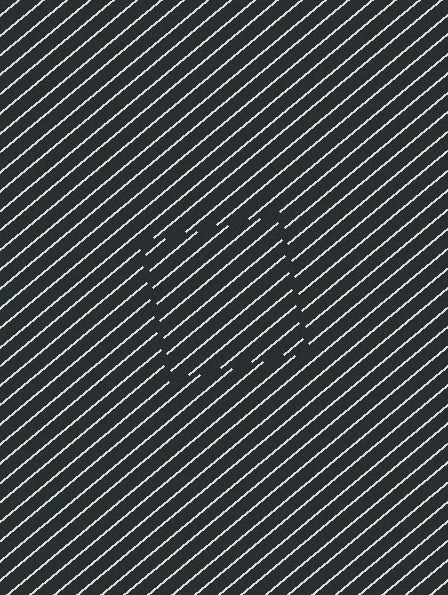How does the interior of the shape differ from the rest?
The interior of the shape contains the same grating, shifted by half a period — the contour is defined by the phase discontinuity where line-ends from the inner and outer gratings abut.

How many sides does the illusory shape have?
4 sides — the line-ends trace a square.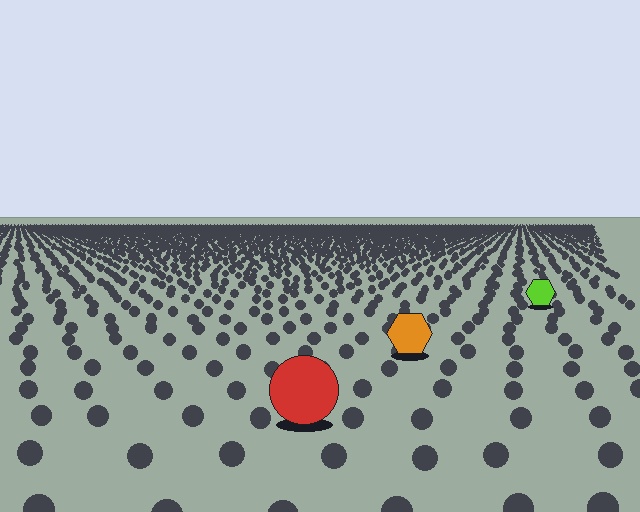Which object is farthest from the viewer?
The lime hexagon is farthest from the viewer. It appears smaller and the ground texture around it is denser.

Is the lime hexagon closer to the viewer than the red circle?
No. The red circle is closer — you can tell from the texture gradient: the ground texture is coarser near it.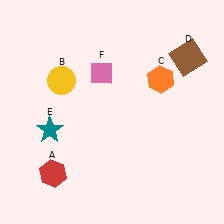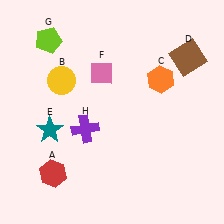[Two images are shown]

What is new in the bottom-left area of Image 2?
A purple cross (H) was added in the bottom-left area of Image 2.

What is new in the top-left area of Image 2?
A lime pentagon (G) was added in the top-left area of Image 2.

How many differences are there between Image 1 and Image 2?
There are 2 differences between the two images.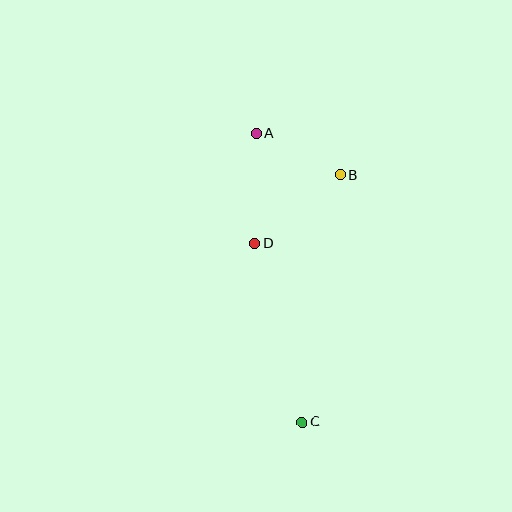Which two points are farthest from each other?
Points A and C are farthest from each other.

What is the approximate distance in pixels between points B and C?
The distance between B and C is approximately 249 pixels.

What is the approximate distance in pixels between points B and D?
The distance between B and D is approximately 110 pixels.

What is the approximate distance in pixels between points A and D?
The distance between A and D is approximately 110 pixels.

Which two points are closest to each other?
Points A and B are closest to each other.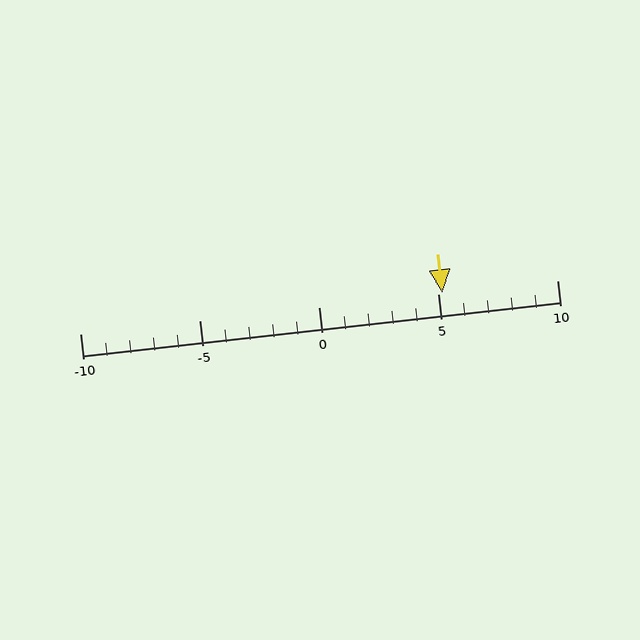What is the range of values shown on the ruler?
The ruler shows values from -10 to 10.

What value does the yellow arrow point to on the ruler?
The yellow arrow points to approximately 5.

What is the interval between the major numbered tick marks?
The major tick marks are spaced 5 units apart.